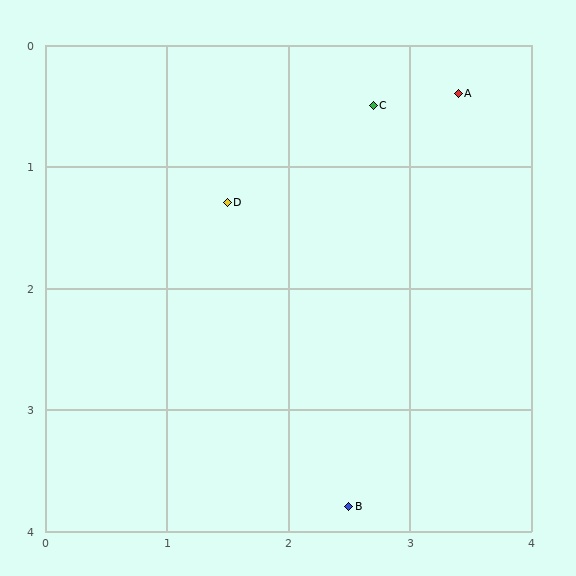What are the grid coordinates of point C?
Point C is at approximately (2.7, 0.5).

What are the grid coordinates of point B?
Point B is at approximately (2.5, 3.8).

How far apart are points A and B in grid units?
Points A and B are about 3.5 grid units apart.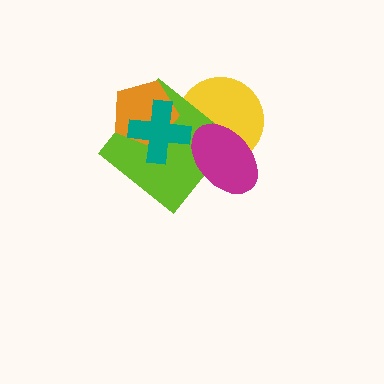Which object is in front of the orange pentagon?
The teal cross is in front of the orange pentagon.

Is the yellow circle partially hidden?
Yes, it is partially covered by another shape.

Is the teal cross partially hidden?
No, no other shape covers it.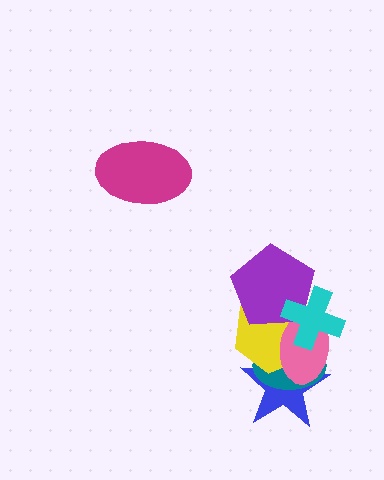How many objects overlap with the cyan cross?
4 objects overlap with the cyan cross.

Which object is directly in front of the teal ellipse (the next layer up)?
The yellow hexagon is directly in front of the teal ellipse.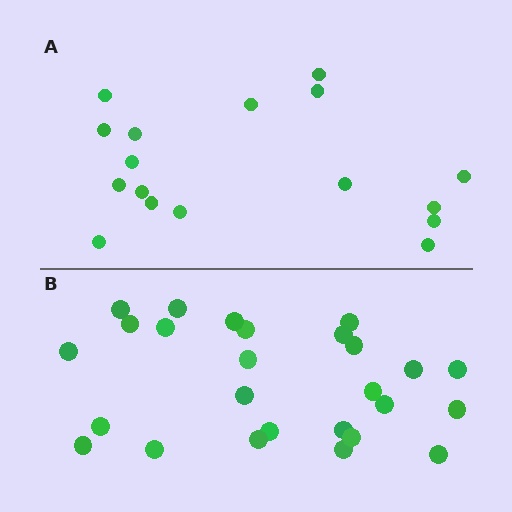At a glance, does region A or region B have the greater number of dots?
Region B (the bottom region) has more dots.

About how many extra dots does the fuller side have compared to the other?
Region B has roughly 8 or so more dots than region A.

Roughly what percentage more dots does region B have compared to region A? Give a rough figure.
About 55% more.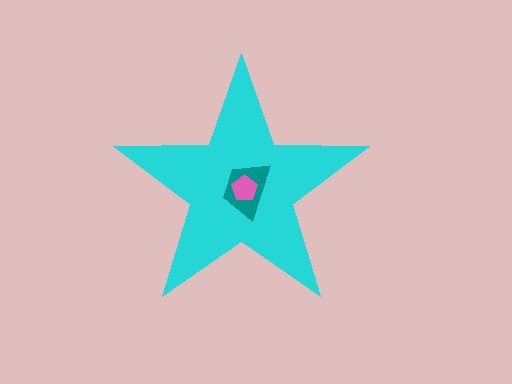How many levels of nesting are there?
3.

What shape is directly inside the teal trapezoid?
The pink pentagon.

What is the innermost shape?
The pink pentagon.